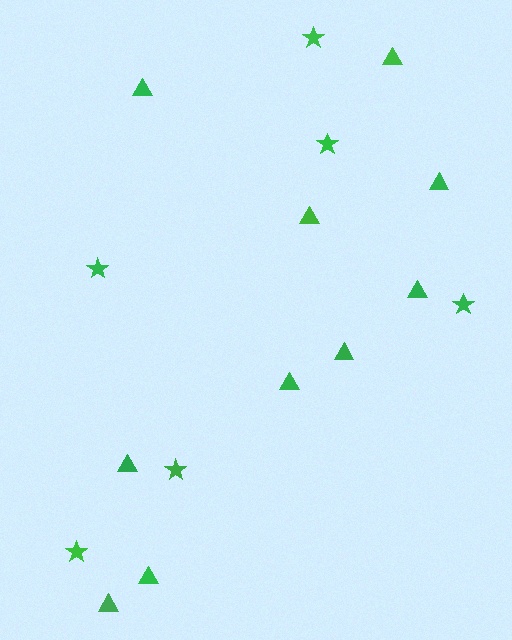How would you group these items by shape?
There are 2 groups: one group of stars (6) and one group of triangles (10).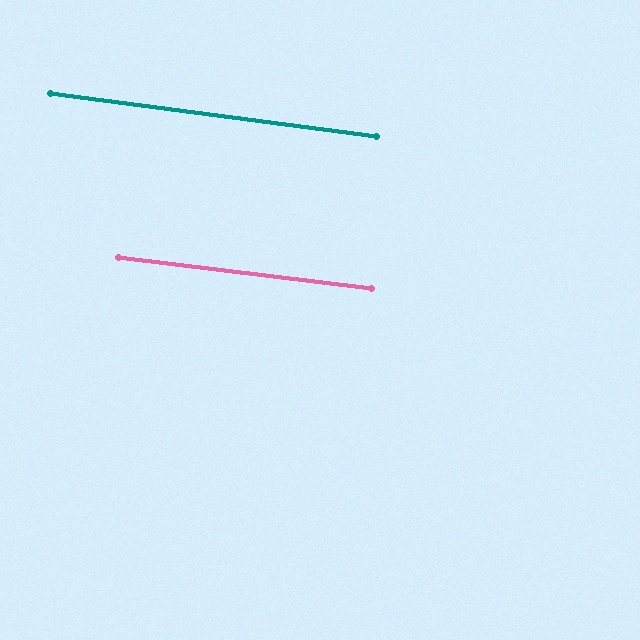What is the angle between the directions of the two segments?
Approximately 1 degree.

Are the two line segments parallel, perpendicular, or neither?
Parallel — their directions differ by only 0.7°.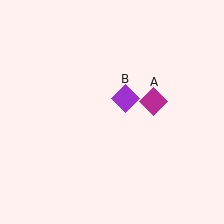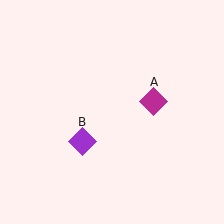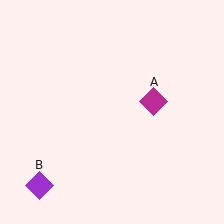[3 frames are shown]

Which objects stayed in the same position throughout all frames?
Magenta diamond (object A) remained stationary.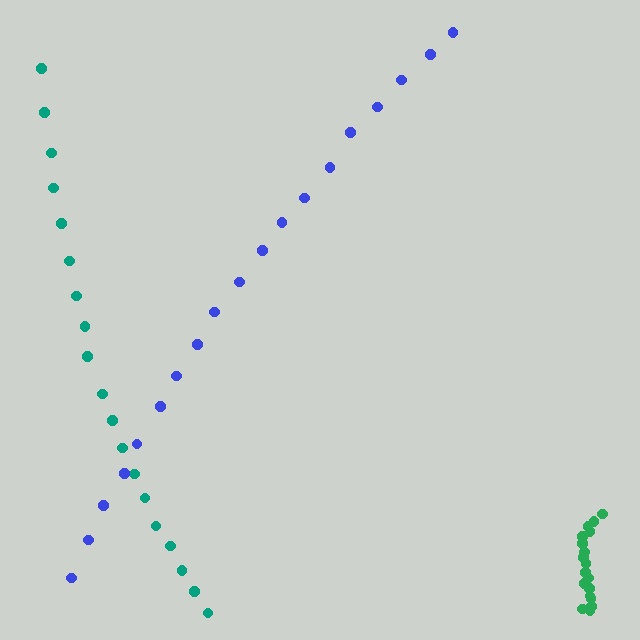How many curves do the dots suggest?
There are 3 distinct paths.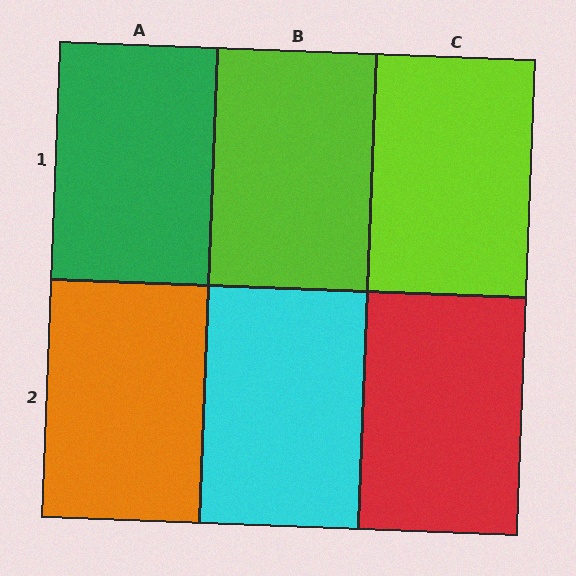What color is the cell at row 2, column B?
Cyan.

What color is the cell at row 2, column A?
Orange.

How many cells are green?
1 cell is green.